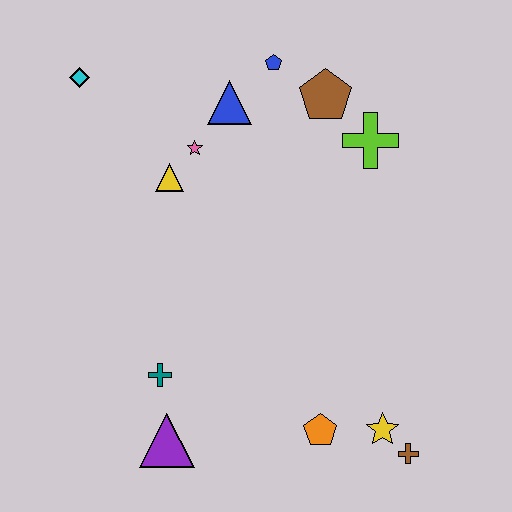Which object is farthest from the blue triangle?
The brown cross is farthest from the blue triangle.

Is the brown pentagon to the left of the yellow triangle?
No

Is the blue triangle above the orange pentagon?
Yes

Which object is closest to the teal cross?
The purple triangle is closest to the teal cross.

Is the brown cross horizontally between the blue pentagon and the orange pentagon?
No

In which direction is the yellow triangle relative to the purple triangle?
The yellow triangle is above the purple triangle.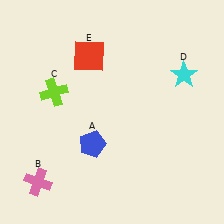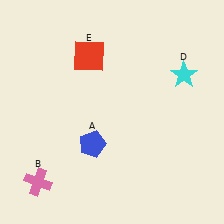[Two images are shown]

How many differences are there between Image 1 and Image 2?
There is 1 difference between the two images.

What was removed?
The lime cross (C) was removed in Image 2.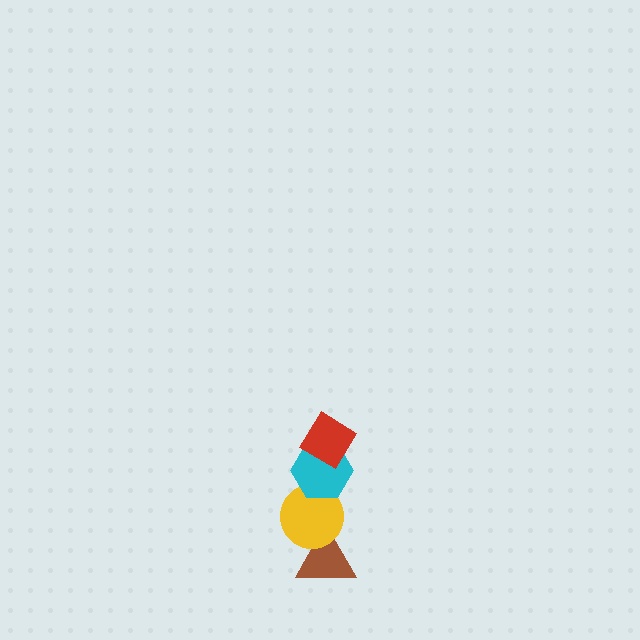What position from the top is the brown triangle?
The brown triangle is 4th from the top.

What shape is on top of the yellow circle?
The cyan hexagon is on top of the yellow circle.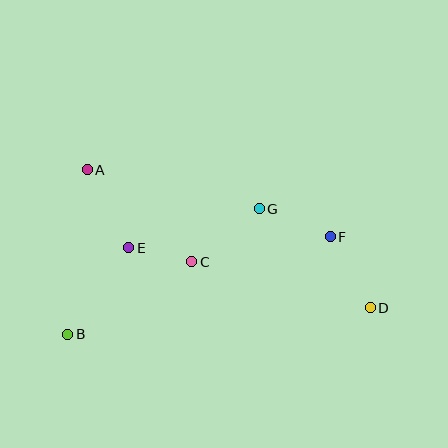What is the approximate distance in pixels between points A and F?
The distance between A and F is approximately 252 pixels.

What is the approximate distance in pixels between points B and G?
The distance between B and G is approximately 229 pixels.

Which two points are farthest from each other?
Points A and D are farthest from each other.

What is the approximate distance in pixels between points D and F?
The distance between D and F is approximately 81 pixels.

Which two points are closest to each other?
Points C and E are closest to each other.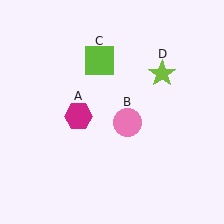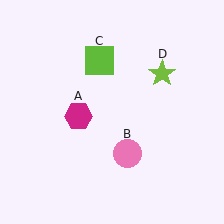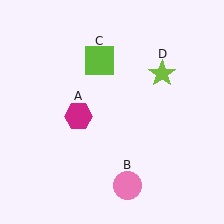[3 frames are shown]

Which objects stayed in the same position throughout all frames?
Magenta hexagon (object A) and lime square (object C) and lime star (object D) remained stationary.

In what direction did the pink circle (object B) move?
The pink circle (object B) moved down.